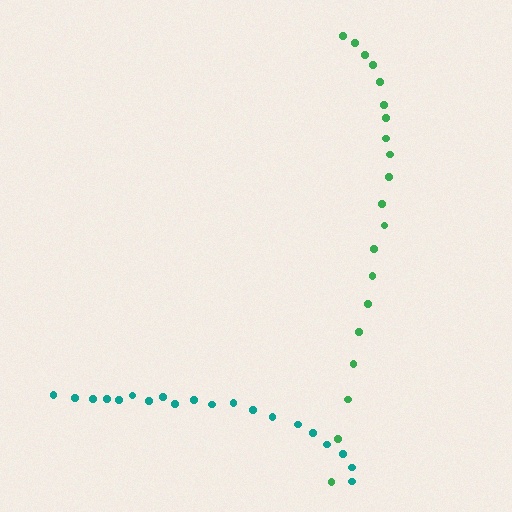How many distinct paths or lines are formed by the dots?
There are 2 distinct paths.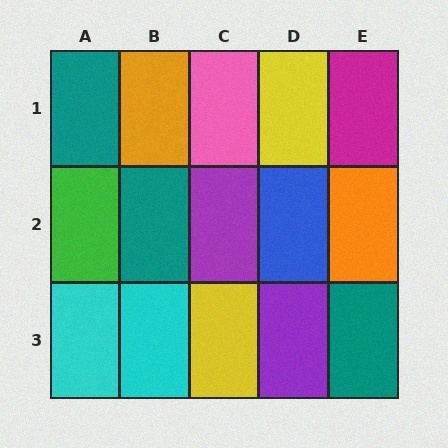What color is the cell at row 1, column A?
Teal.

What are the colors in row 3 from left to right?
Cyan, cyan, yellow, purple, teal.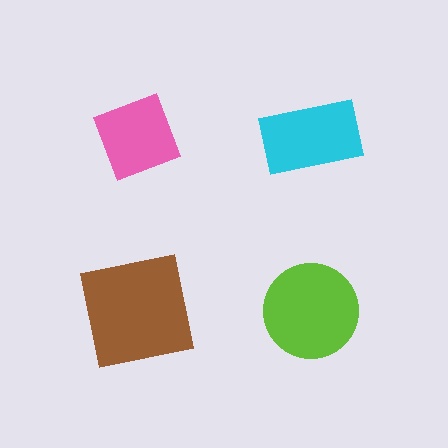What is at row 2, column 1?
A brown square.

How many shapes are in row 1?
2 shapes.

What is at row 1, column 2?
A cyan rectangle.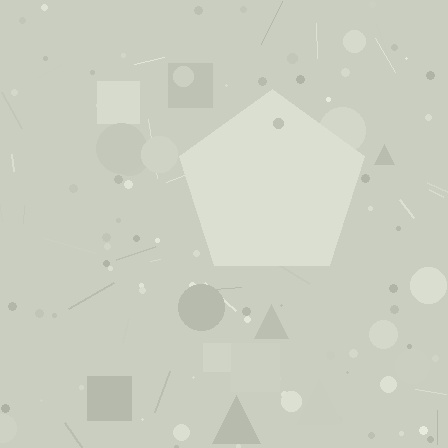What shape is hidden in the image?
A pentagon is hidden in the image.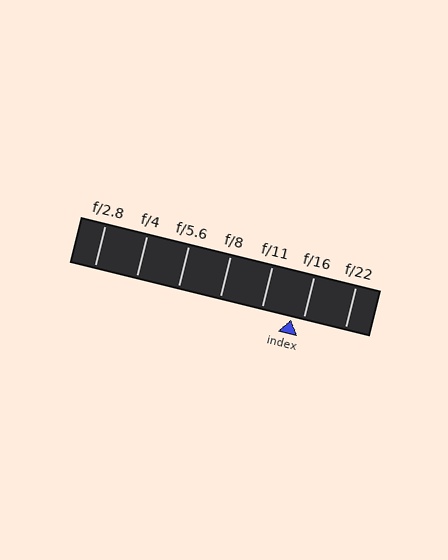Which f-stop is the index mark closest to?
The index mark is closest to f/16.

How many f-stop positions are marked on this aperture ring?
There are 7 f-stop positions marked.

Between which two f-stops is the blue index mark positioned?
The index mark is between f/11 and f/16.